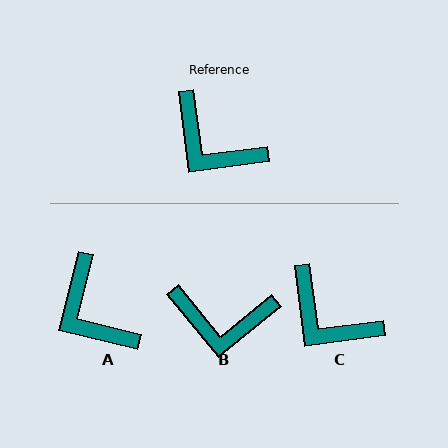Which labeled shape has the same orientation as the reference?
C.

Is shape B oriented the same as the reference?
No, it is off by about 32 degrees.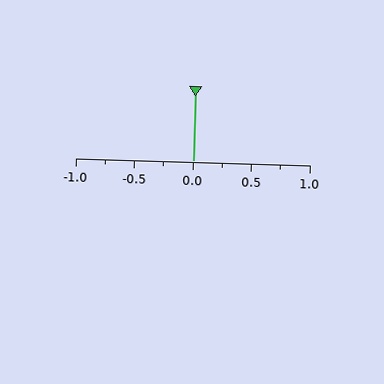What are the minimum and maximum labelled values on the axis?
The axis runs from -1.0 to 1.0.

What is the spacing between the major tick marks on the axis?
The major ticks are spaced 0.5 apart.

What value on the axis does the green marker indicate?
The marker indicates approximately 0.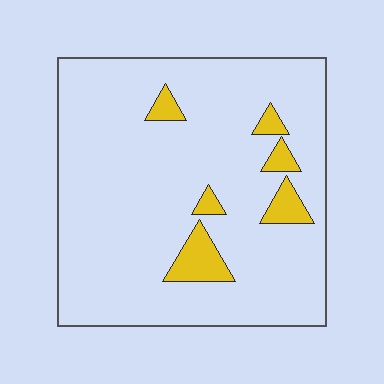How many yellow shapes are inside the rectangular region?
6.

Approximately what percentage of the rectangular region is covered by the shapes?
Approximately 10%.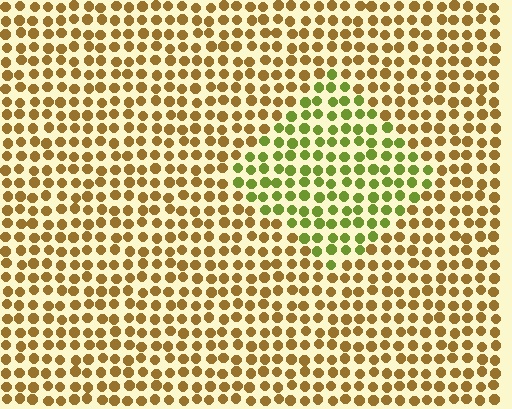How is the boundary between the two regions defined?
The boundary is defined purely by a slight shift in hue (about 46 degrees). Spacing, size, and orientation are identical on both sides.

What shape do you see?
I see a diamond.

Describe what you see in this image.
The image is filled with small brown elements in a uniform arrangement. A diamond-shaped region is visible where the elements are tinted to a slightly different hue, forming a subtle color boundary.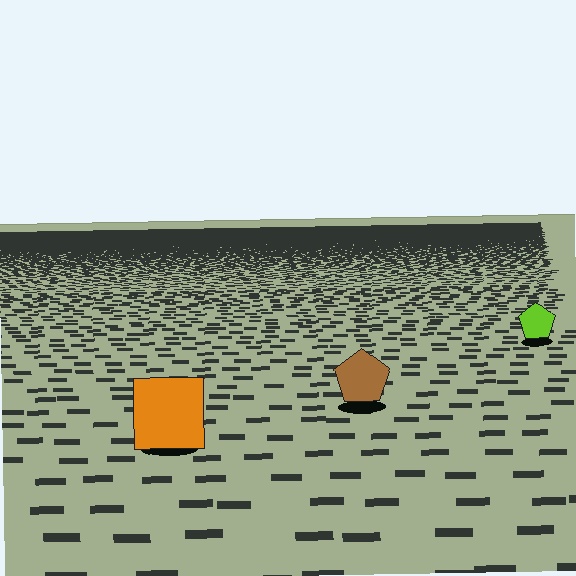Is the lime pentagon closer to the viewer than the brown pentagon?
No. The brown pentagon is closer — you can tell from the texture gradient: the ground texture is coarser near it.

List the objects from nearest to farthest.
From nearest to farthest: the orange square, the brown pentagon, the lime pentagon.